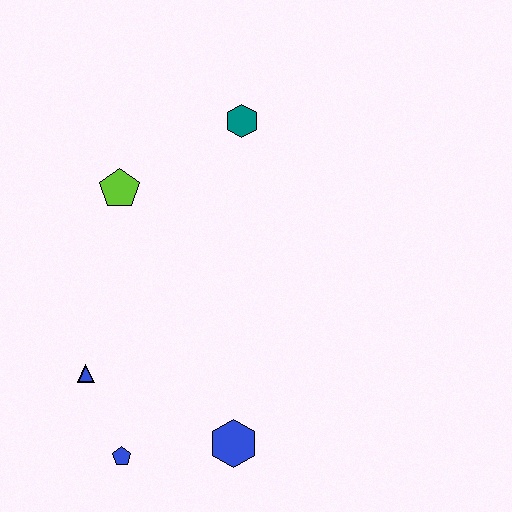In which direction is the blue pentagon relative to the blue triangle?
The blue pentagon is below the blue triangle.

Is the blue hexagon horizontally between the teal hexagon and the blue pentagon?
Yes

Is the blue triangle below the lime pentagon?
Yes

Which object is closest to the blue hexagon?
The blue pentagon is closest to the blue hexagon.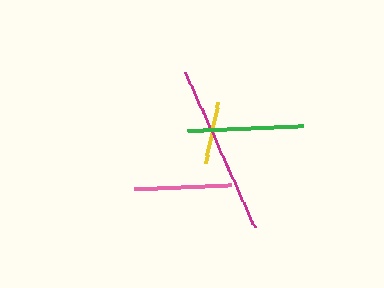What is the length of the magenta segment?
The magenta segment is approximately 171 pixels long.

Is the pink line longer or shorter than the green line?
The green line is longer than the pink line.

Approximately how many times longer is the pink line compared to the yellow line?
The pink line is approximately 1.5 times the length of the yellow line.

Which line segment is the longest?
The magenta line is the longest at approximately 171 pixels.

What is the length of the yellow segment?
The yellow segment is approximately 63 pixels long.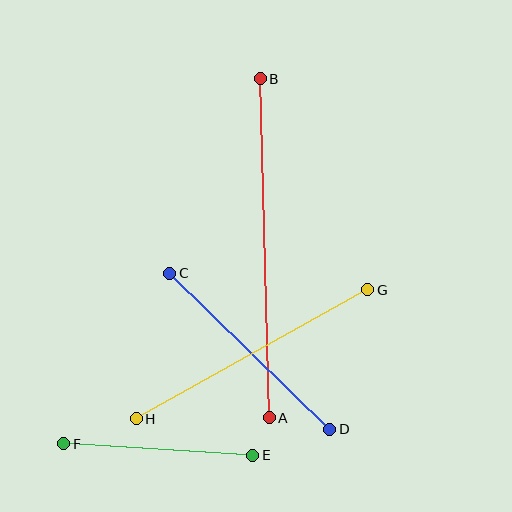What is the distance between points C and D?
The distance is approximately 224 pixels.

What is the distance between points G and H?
The distance is approximately 265 pixels.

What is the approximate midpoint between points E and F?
The midpoint is at approximately (158, 449) pixels.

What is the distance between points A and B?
The distance is approximately 339 pixels.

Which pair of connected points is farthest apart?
Points A and B are farthest apart.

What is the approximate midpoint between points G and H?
The midpoint is at approximately (252, 354) pixels.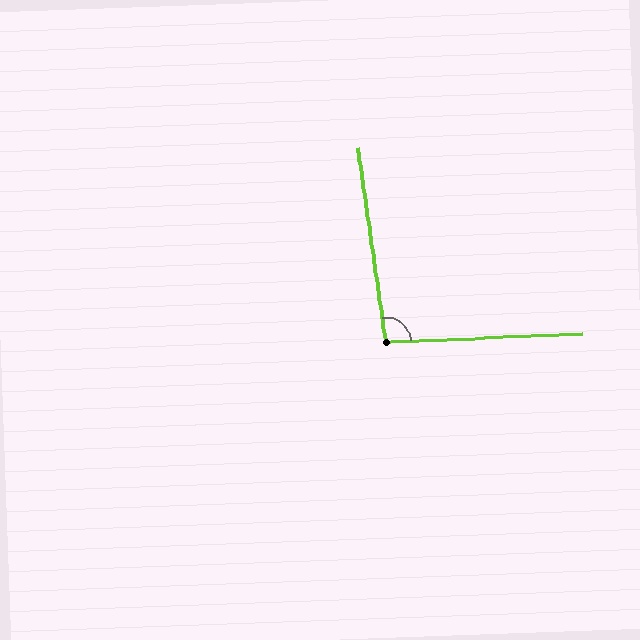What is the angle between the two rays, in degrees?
Approximately 96 degrees.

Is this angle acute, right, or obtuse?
It is obtuse.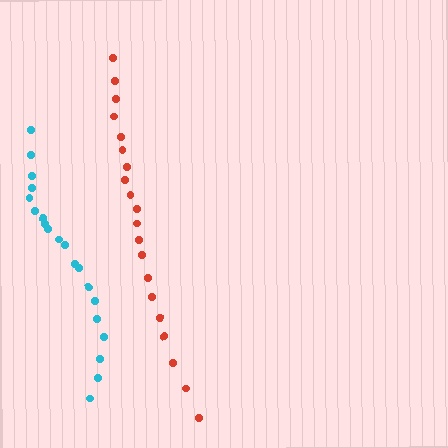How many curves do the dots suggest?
There are 2 distinct paths.